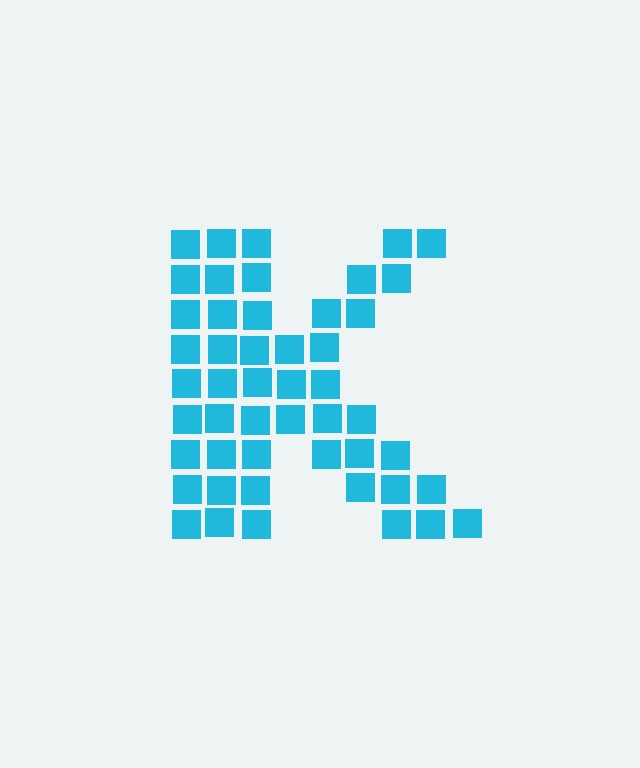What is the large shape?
The large shape is the letter K.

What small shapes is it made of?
It is made of small squares.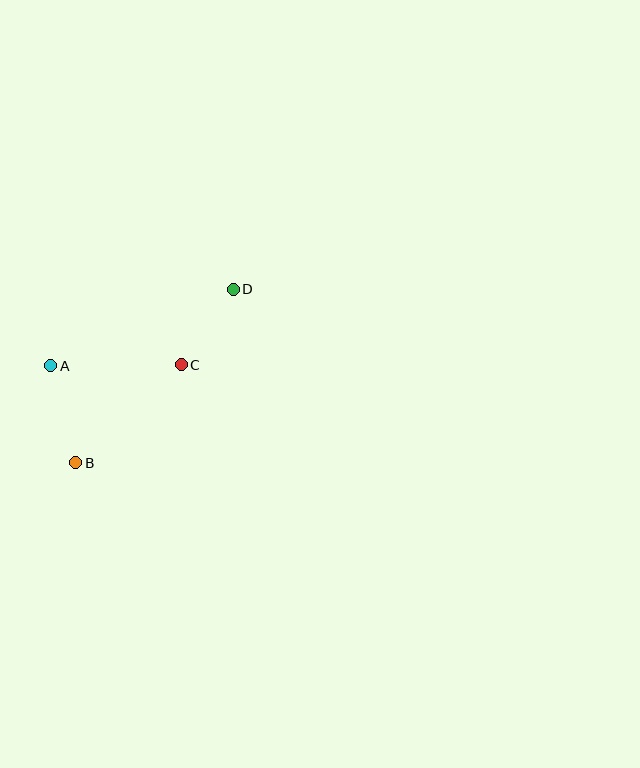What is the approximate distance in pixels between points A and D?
The distance between A and D is approximately 198 pixels.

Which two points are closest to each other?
Points C and D are closest to each other.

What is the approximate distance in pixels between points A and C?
The distance between A and C is approximately 131 pixels.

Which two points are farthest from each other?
Points B and D are farthest from each other.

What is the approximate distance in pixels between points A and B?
The distance between A and B is approximately 101 pixels.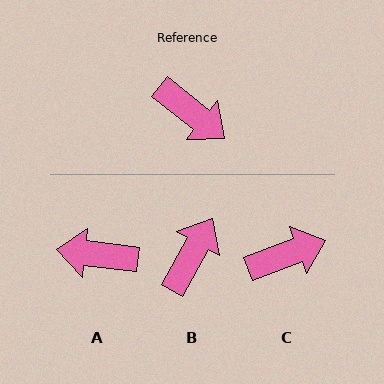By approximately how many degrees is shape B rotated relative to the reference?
Approximately 100 degrees counter-clockwise.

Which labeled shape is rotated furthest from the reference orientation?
A, about 148 degrees away.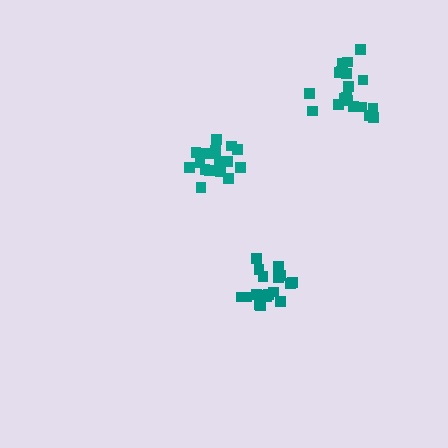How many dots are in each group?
Group 1: 18 dots, Group 2: 18 dots, Group 3: 20 dots (56 total).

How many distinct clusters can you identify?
There are 3 distinct clusters.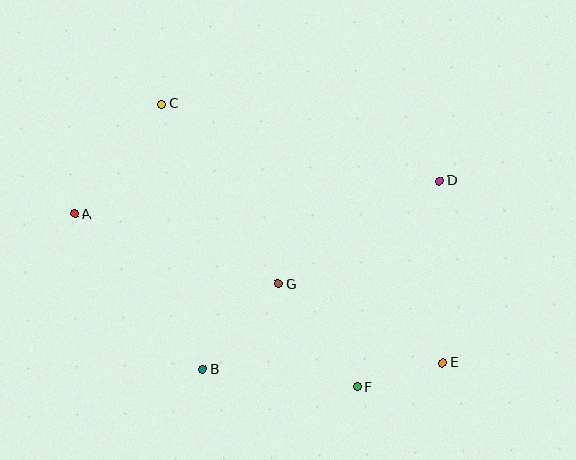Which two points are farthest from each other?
Points A and E are farthest from each other.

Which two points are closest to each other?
Points E and F are closest to each other.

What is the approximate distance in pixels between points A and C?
The distance between A and C is approximately 140 pixels.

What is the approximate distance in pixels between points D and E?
The distance between D and E is approximately 182 pixels.